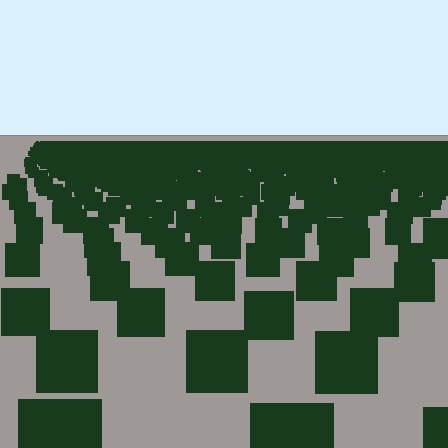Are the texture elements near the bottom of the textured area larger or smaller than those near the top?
Larger. Near the bottom, elements are closer to the viewer and appear at a bigger on-screen size.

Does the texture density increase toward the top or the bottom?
Density increases toward the top.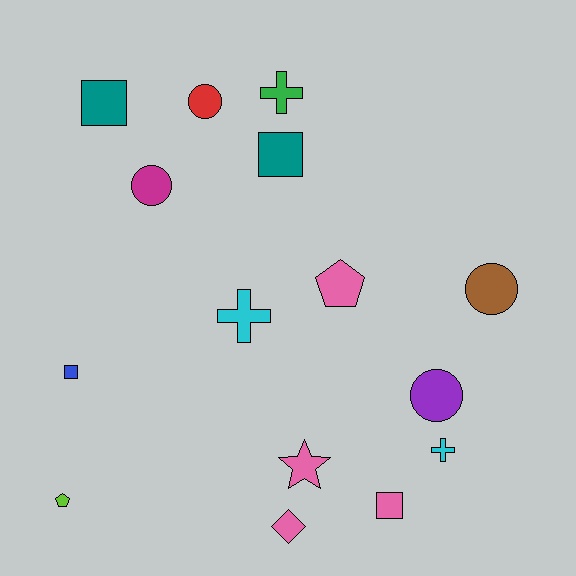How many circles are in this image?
There are 4 circles.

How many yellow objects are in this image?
There are no yellow objects.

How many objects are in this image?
There are 15 objects.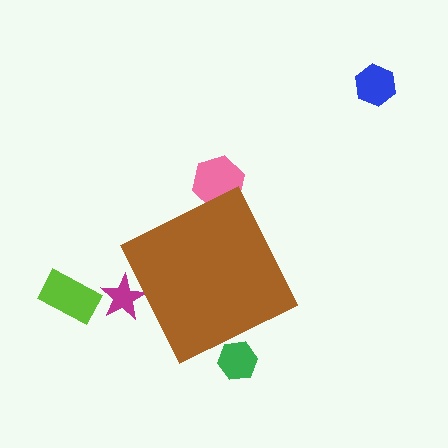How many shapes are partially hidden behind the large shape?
3 shapes are partially hidden.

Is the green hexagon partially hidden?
Yes, the green hexagon is partially hidden behind the brown diamond.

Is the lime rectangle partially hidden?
No, the lime rectangle is fully visible.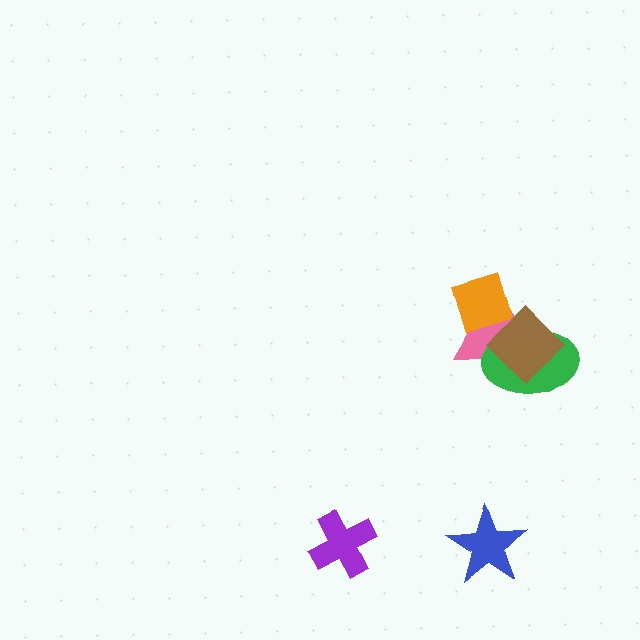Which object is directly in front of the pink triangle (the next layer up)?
The green ellipse is directly in front of the pink triangle.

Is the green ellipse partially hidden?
Yes, it is partially covered by another shape.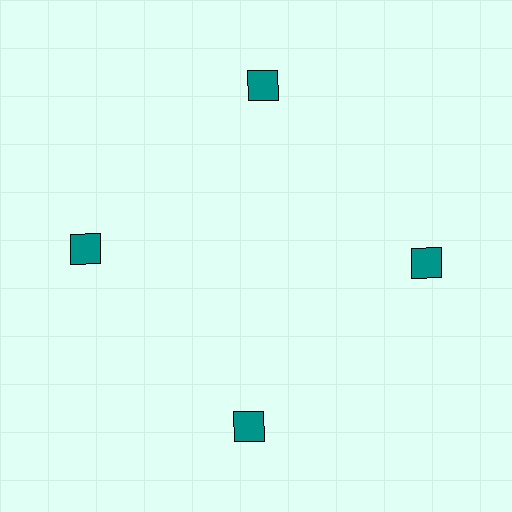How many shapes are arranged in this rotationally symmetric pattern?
There are 4 shapes, arranged in 4 groups of 1.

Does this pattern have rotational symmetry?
Yes, this pattern has 4-fold rotational symmetry. It looks the same after rotating 90 degrees around the center.